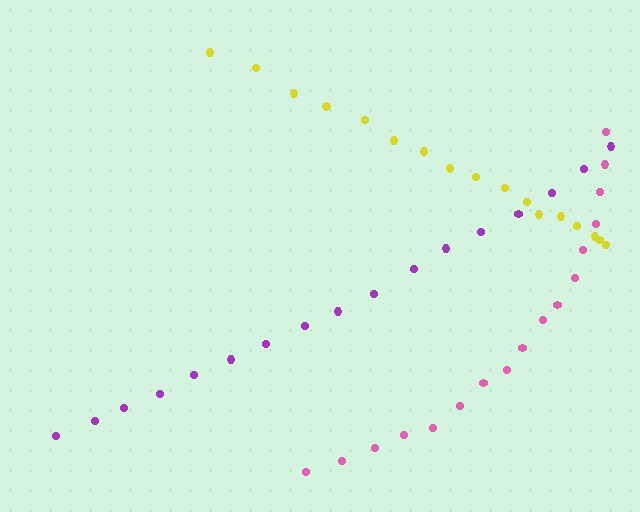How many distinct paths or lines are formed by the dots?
There are 3 distinct paths.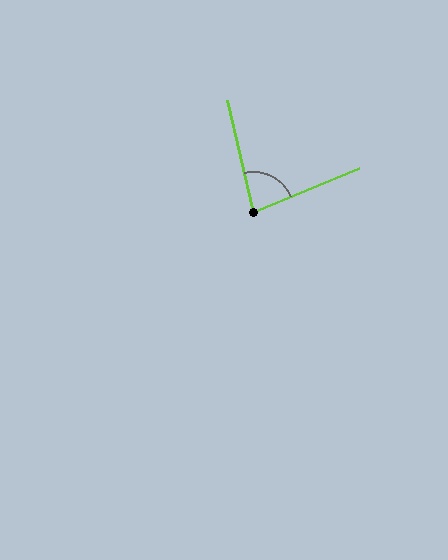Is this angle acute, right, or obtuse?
It is acute.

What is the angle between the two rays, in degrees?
Approximately 80 degrees.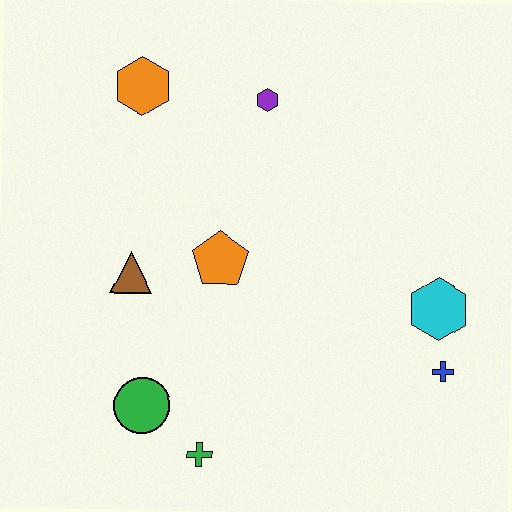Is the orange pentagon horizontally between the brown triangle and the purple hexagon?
Yes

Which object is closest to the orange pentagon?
The brown triangle is closest to the orange pentagon.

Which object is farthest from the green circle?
The purple hexagon is farthest from the green circle.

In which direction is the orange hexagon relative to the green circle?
The orange hexagon is above the green circle.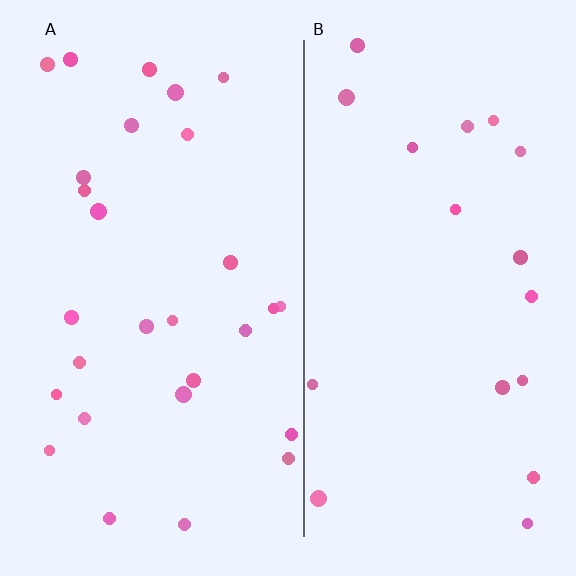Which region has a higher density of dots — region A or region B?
A (the left).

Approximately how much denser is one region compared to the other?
Approximately 1.6× — region A over region B.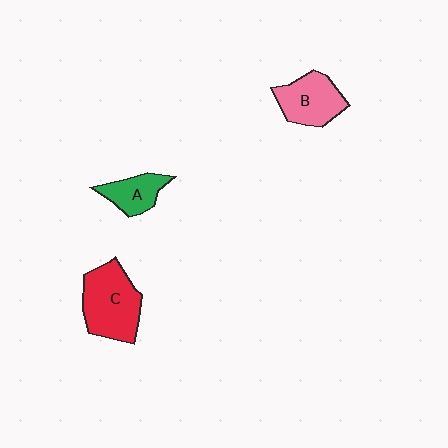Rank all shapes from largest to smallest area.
From largest to smallest: C (red), B (pink), A (green).